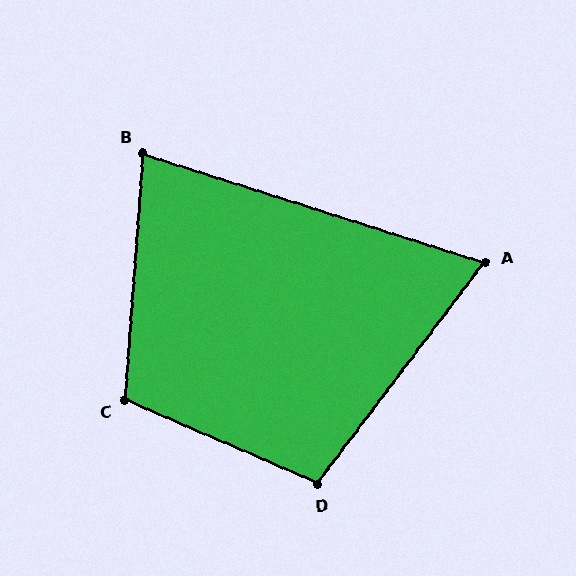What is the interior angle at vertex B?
Approximately 77 degrees (acute).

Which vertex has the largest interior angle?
C, at approximately 109 degrees.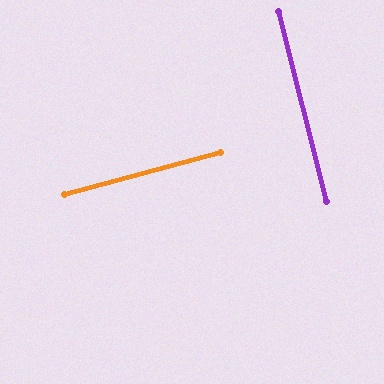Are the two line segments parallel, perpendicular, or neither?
Perpendicular — they meet at approximately 89°.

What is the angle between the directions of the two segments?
Approximately 89 degrees.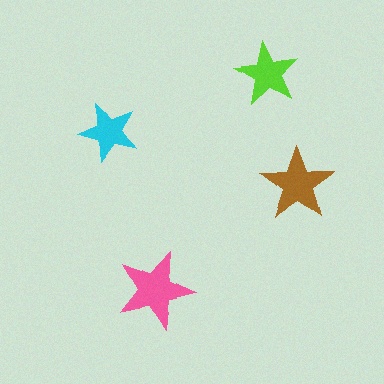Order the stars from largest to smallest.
the pink one, the brown one, the lime one, the cyan one.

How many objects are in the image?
There are 4 objects in the image.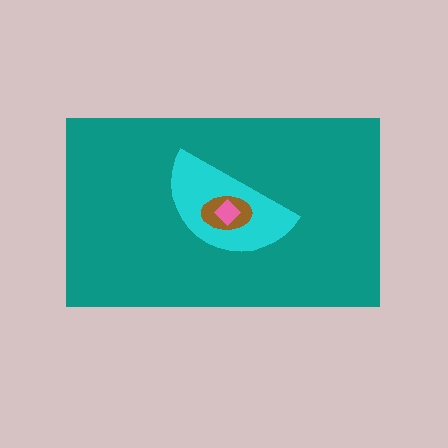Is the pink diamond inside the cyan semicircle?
Yes.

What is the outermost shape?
The teal rectangle.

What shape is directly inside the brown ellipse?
The pink diamond.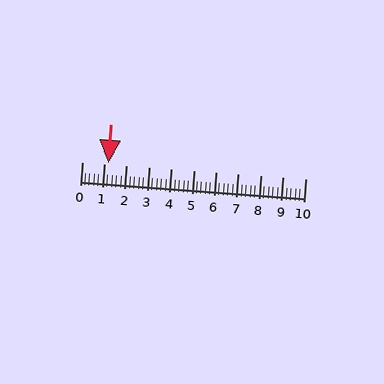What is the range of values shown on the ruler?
The ruler shows values from 0 to 10.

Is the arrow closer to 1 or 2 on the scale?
The arrow is closer to 1.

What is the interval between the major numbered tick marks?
The major tick marks are spaced 1 units apart.